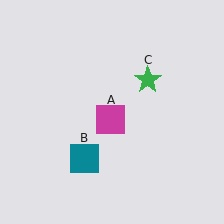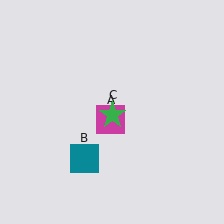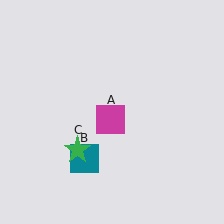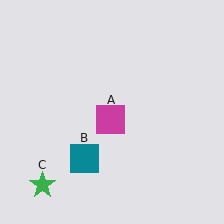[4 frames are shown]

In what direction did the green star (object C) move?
The green star (object C) moved down and to the left.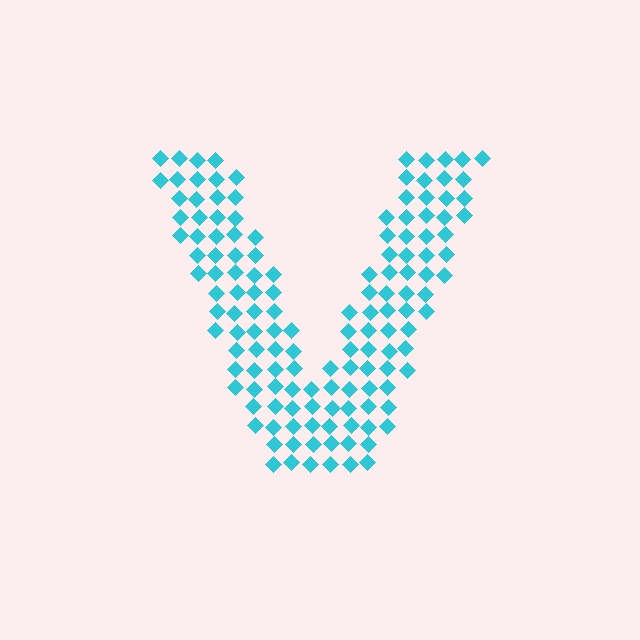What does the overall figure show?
The overall figure shows the letter V.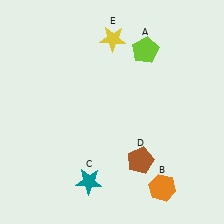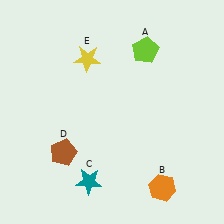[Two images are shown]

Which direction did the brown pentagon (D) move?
The brown pentagon (D) moved left.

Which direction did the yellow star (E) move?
The yellow star (E) moved left.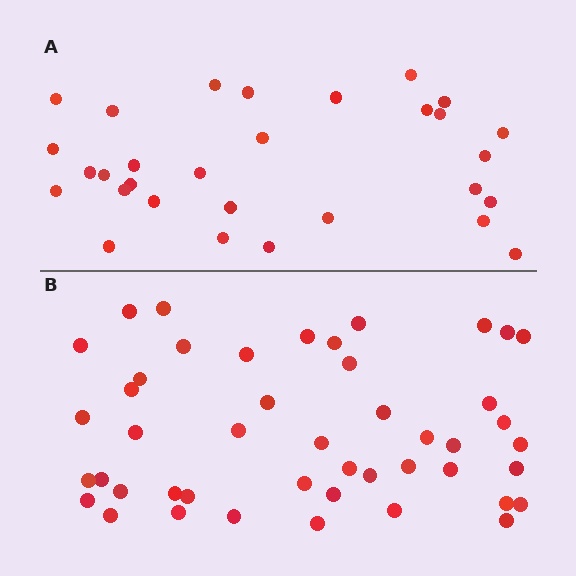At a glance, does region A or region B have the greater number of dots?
Region B (the bottom region) has more dots.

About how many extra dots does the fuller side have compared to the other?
Region B has approximately 15 more dots than region A.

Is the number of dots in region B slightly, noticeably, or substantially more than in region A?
Region B has substantially more. The ratio is roughly 1.5 to 1.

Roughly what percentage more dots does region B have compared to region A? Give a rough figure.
About 55% more.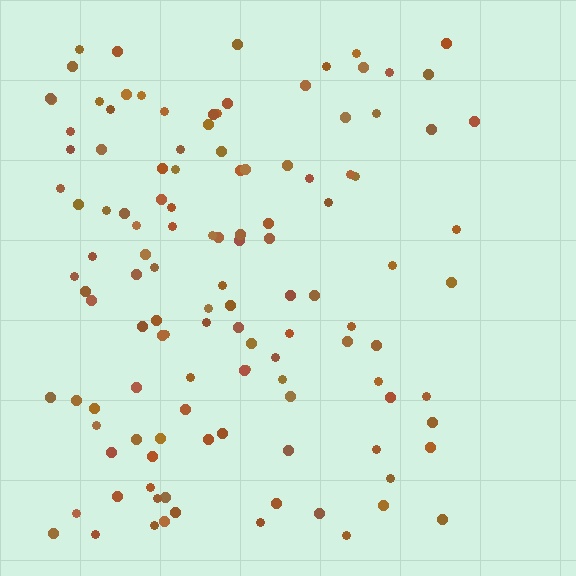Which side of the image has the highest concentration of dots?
The left.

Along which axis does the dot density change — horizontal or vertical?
Horizontal.